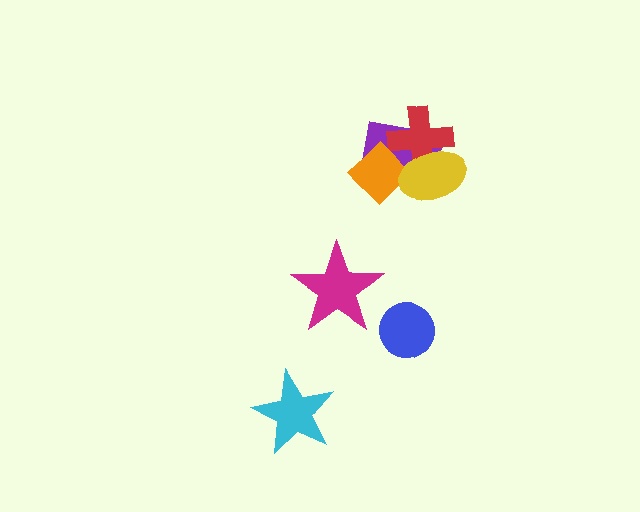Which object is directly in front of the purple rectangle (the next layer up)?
The red cross is directly in front of the purple rectangle.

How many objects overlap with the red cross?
3 objects overlap with the red cross.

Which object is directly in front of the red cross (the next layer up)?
The orange diamond is directly in front of the red cross.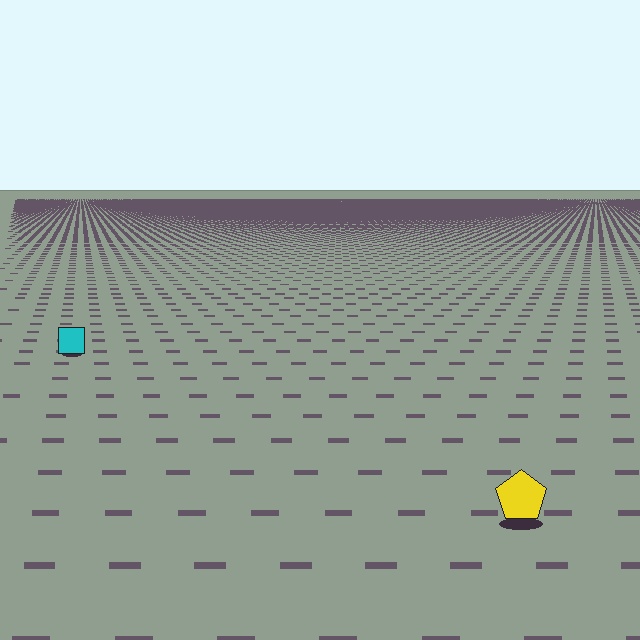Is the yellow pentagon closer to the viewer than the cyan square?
Yes. The yellow pentagon is closer — you can tell from the texture gradient: the ground texture is coarser near it.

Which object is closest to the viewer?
The yellow pentagon is closest. The texture marks near it are larger and more spread out.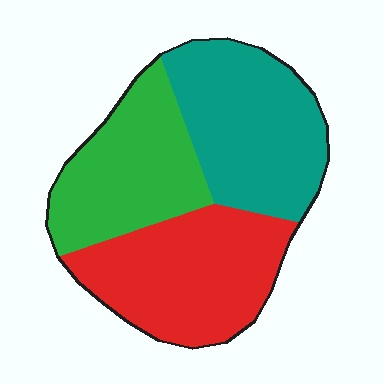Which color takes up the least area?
Green, at roughly 30%.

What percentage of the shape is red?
Red takes up between a third and a half of the shape.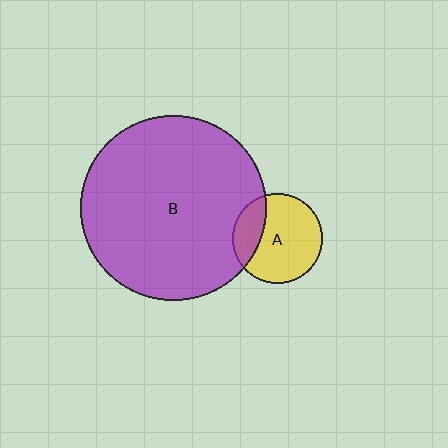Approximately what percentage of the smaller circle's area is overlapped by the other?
Approximately 25%.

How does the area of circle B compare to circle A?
Approximately 4.2 times.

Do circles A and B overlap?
Yes.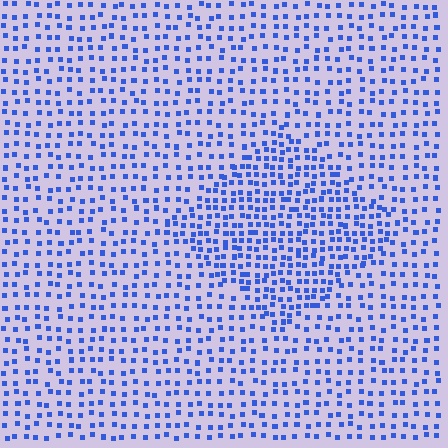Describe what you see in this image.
The image contains small blue elements arranged at two different densities. A diamond-shaped region is visible where the elements are more densely packed than the surrounding area.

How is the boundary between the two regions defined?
The boundary is defined by a change in element density (approximately 1.7x ratio). All elements are the same color, size, and shape.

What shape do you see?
I see a diamond.